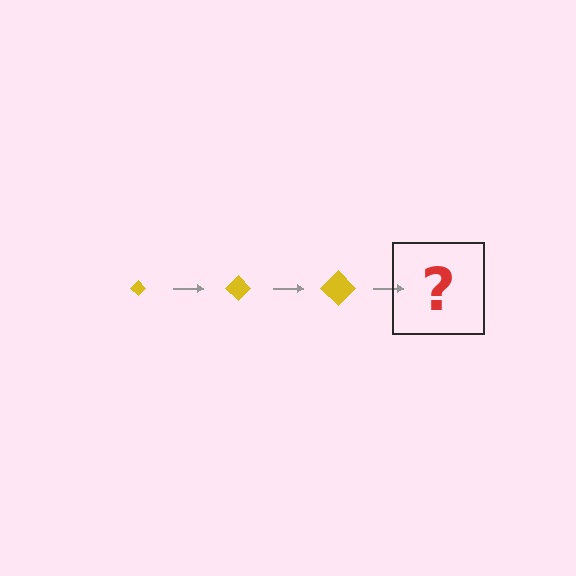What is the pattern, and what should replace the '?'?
The pattern is that the diamond gets progressively larger each step. The '?' should be a yellow diamond, larger than the previous one.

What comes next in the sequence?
The next element should be a yellow diamond, larger than the previous one.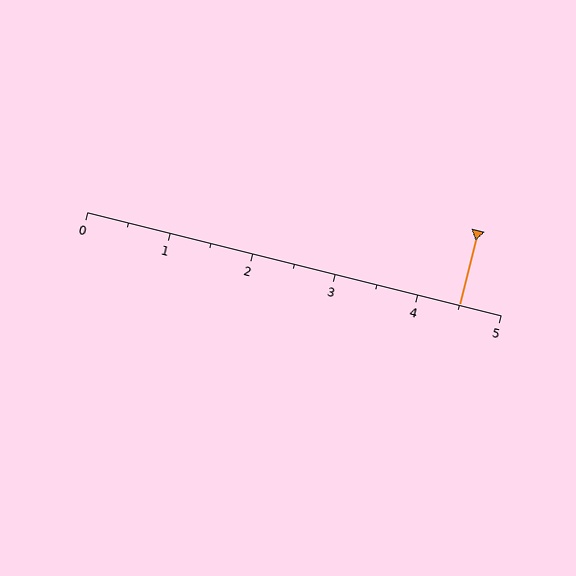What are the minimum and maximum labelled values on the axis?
The axis runs from 0 to 5.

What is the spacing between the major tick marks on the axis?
The major ticks are spaced 1 apart.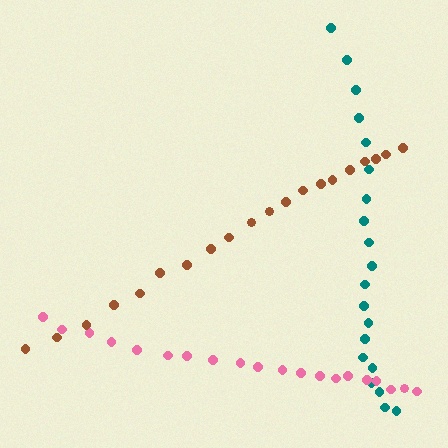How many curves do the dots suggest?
There are 3 distinct paths.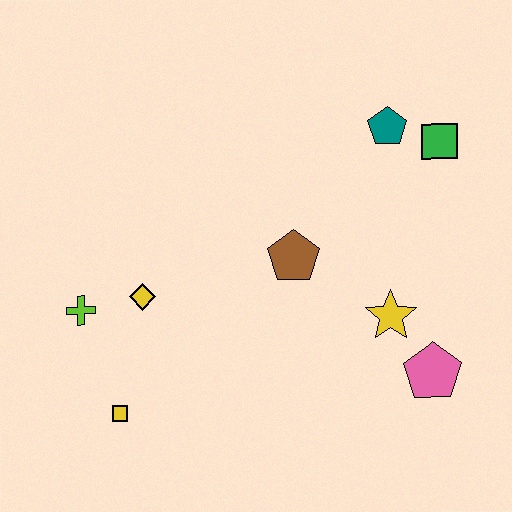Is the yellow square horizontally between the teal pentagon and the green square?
No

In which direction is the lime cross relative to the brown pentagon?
The lime cross is to the left of the brown pentagon.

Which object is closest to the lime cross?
The yellow diamond is closest to the lime cross.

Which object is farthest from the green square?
The yellow square is farthest from the green square.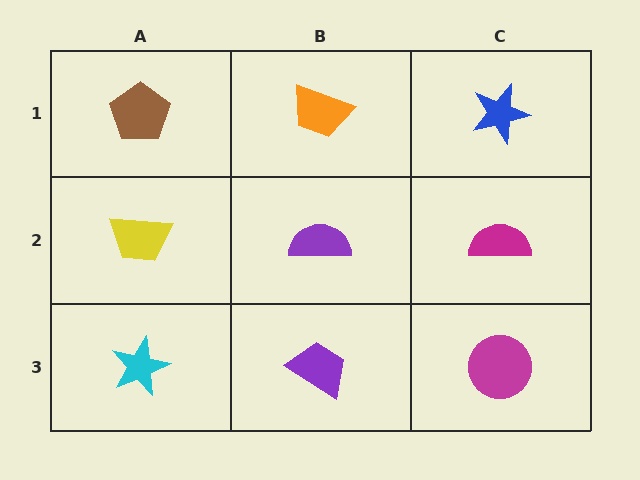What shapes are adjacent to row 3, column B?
A purple semicircle (row 2, column B), a cyan star (row 3, column A), a magenta circle (row 3, column C).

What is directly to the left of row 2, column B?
A yellow trapezoid.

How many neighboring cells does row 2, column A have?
3.